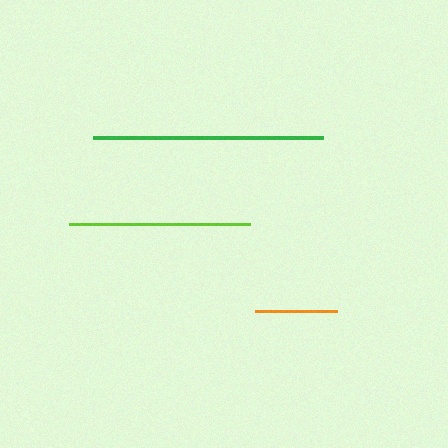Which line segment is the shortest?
The orange line is the shortest at approximately 82 pixels.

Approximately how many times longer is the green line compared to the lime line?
The green line is approximately 1.3 times the length of the lime line.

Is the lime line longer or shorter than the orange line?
The lime line is longer than the orange line.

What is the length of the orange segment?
The orange segment is approximately 82 pixels long.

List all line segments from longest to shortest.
From longest to shortest: green, lime, orange.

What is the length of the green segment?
The green segment is approximately 230 pixels long.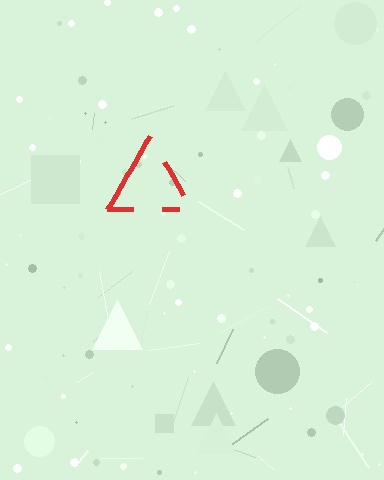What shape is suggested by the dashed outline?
The dashed outline suggests a triangle.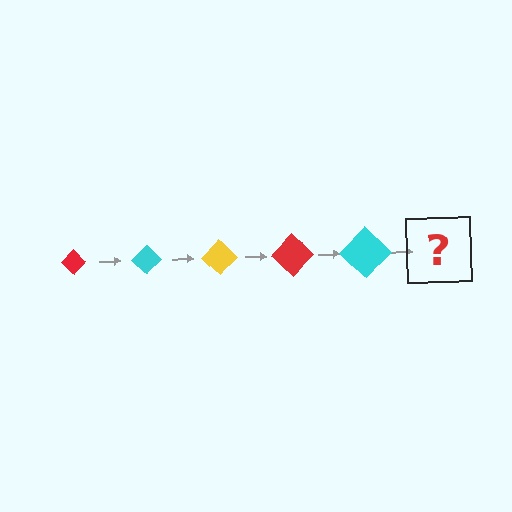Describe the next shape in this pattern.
It should be a yellow diamond, larger than the previous one.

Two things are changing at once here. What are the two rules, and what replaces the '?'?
The two rules are that the diamond grows larger each step and the color cycles through red, cyan, and yellow. The '?' should be a yellow diamond, larger than the previous one.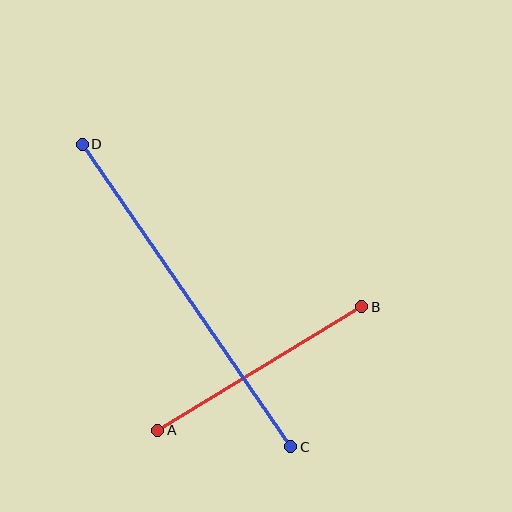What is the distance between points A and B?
The distance is approximately 238 pixels.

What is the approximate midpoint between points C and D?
The midpoint is at approximately (186, 296) pixels.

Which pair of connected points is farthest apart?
Points C and D are farthest apart.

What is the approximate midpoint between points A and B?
The midpoint is at approximately (260, 369) pixels.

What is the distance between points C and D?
The distance is approximately 367 pixels.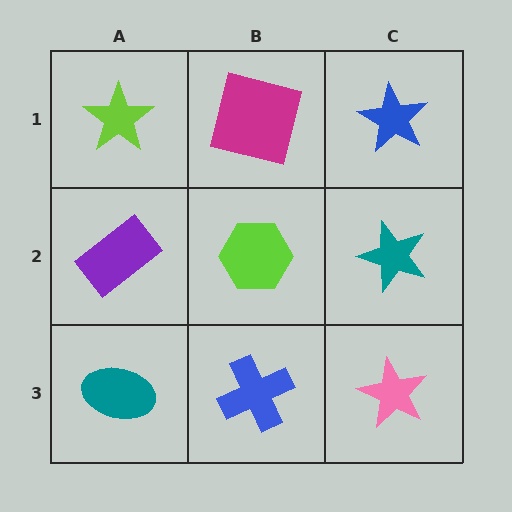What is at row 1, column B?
A magenta square.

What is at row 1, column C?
A blue star.